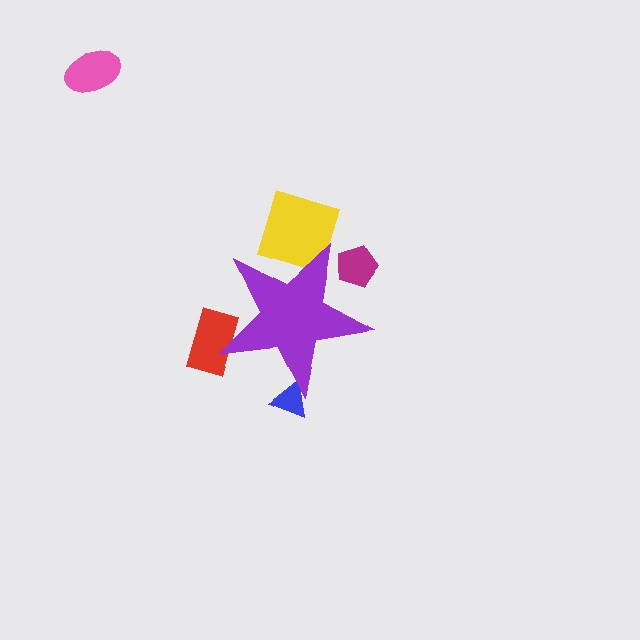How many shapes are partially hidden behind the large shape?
4 shapes are partially hidden.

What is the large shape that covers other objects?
A purple star.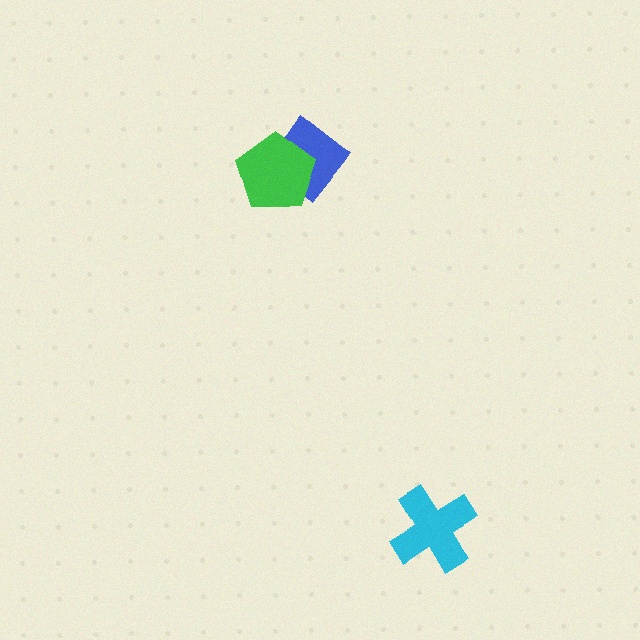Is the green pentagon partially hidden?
No, no other shape covers it.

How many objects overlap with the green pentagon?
1 object overlaps with the green pentagon.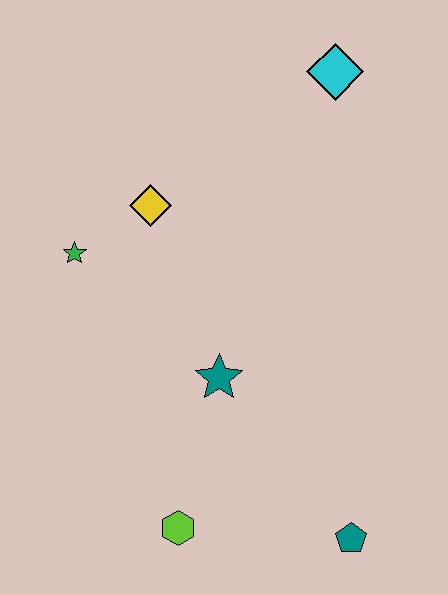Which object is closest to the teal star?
The lime hexagon is closest to the teal star.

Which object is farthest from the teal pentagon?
The cyan diamond is farthest from the teal pentagon.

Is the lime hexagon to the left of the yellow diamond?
No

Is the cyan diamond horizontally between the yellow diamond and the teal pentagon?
Yes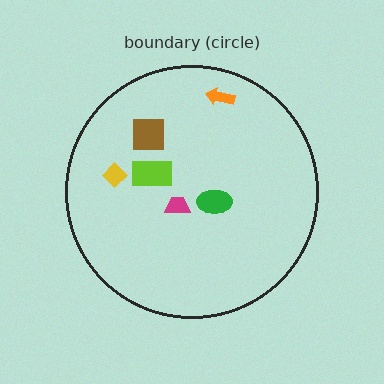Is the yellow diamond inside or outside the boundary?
Inside.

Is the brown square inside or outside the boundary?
Inside.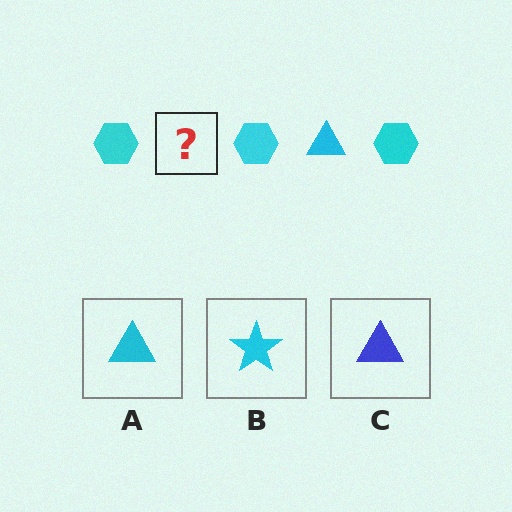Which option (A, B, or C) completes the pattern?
A.